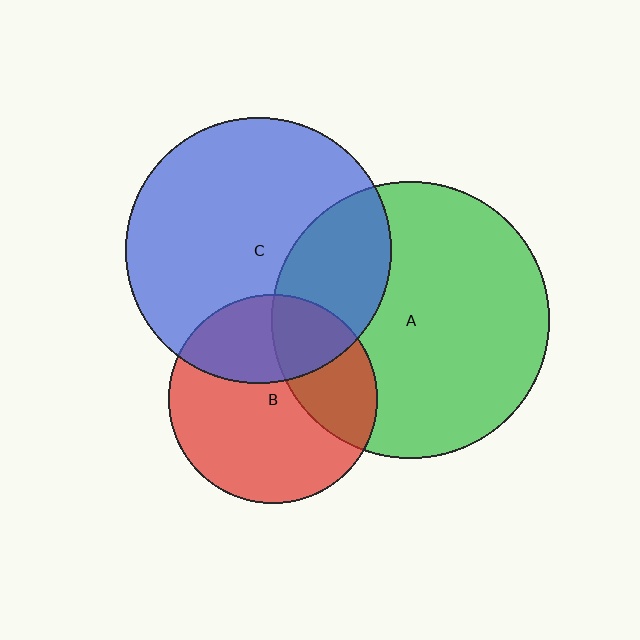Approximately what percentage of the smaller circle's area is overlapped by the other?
Approximately 30%.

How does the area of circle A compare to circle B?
Approximately 1.8 times.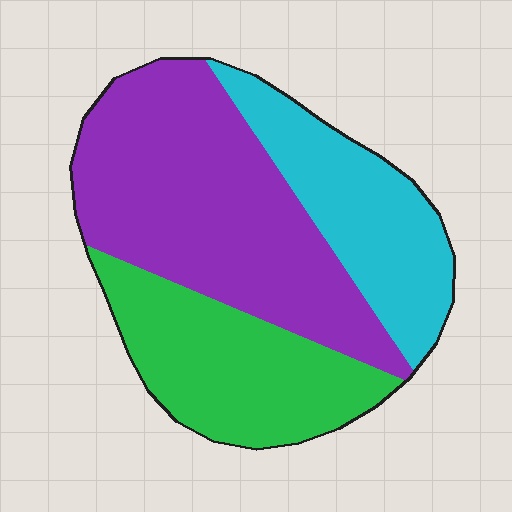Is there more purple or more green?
Purple.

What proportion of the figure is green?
Green takes up about one quarter (1/4) of the figure.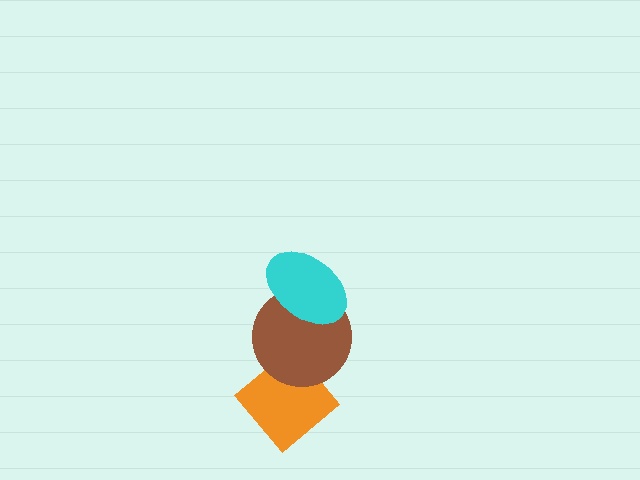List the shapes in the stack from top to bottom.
From top to bottom: the cyan ellipse, the brown circle, the orange diamond.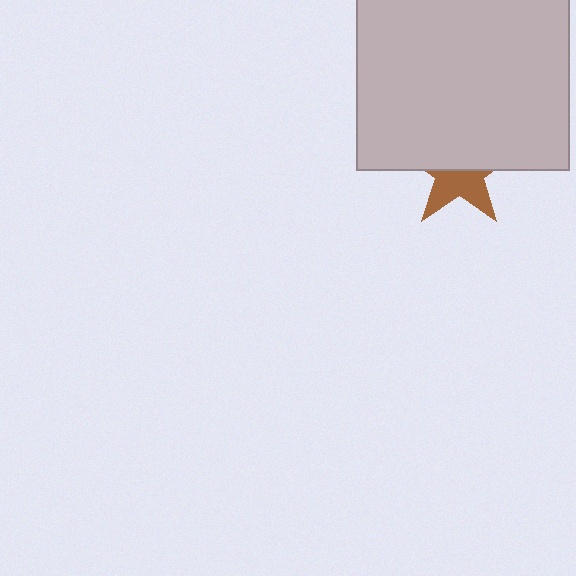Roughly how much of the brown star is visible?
About half of it is visible (roughly 45%).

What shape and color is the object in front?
The object in front is a light gray rectangle.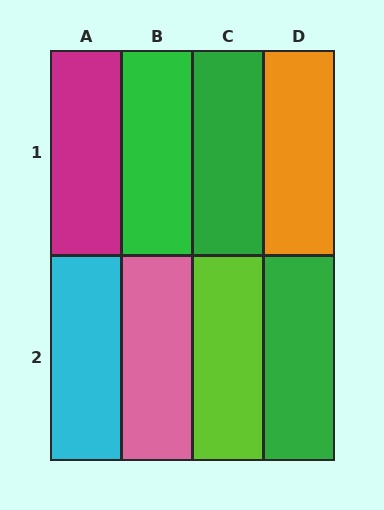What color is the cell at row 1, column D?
Orange.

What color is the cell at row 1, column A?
Magenta.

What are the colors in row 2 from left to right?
Cyan, pink, lime, green.